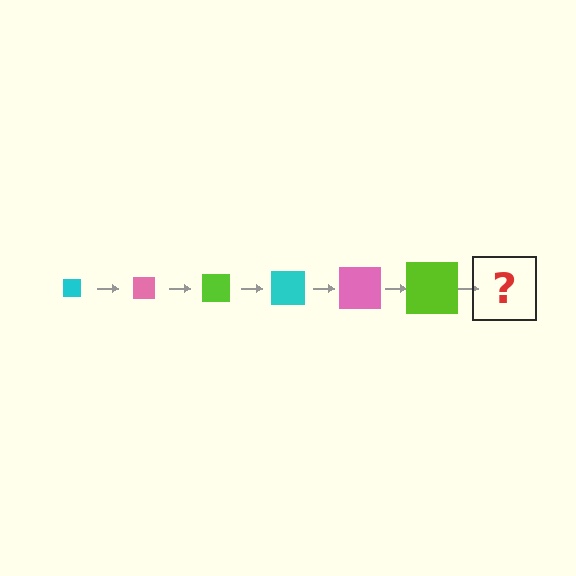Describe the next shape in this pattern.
It should be a cyan square, larger than the previous one.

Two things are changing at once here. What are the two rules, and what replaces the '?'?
The two rules are that the square grows larger each step and the color cycles through cyan, pink, and lime. The '?' should be a cyan square, larger than the previous one.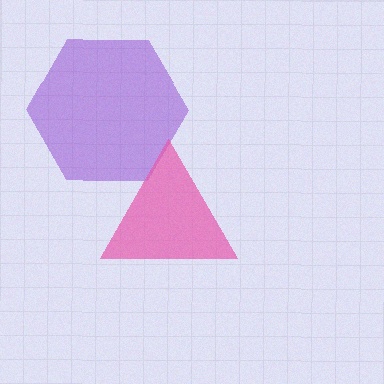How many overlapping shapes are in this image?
There are 2 overlapping shapes in the image.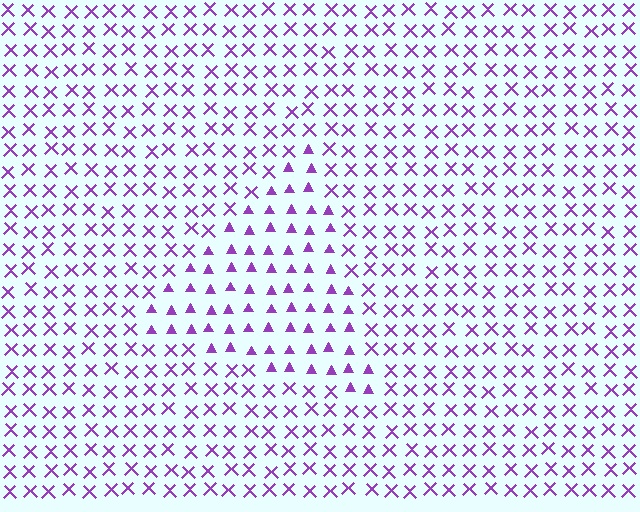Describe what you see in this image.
The image is filled with small purple elements arranged in a uniform grid. A triangle-shaped region contains triangles, while the surrounding area contains X marks. The boundary is defined purely by the change in element shape.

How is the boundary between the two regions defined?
The boundary is defined by a change in element shape: triangles inside vs. X marks outside. All elements share the same color and spacing.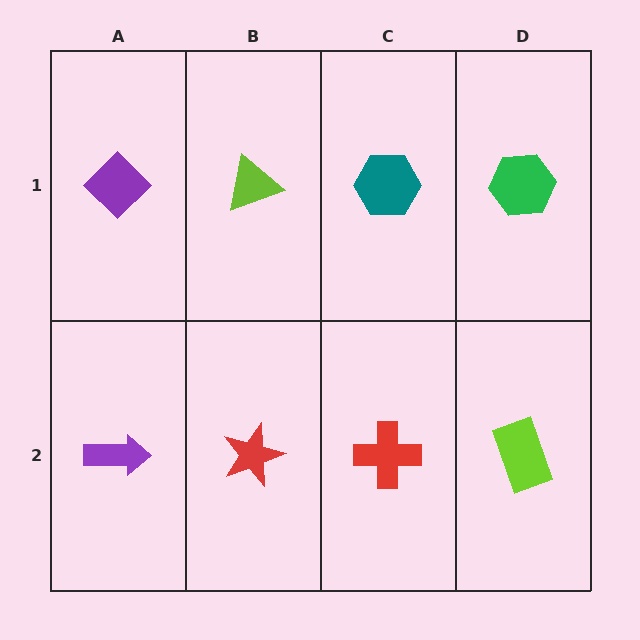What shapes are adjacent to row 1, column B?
A red star (row 2, column B), a purple diamond (row 1, column A), a teal hexagon (row 1, column C).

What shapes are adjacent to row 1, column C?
A red cross (row 2, column C), a lime triangle (row 1, column B), a green hexagon (row 1, column D).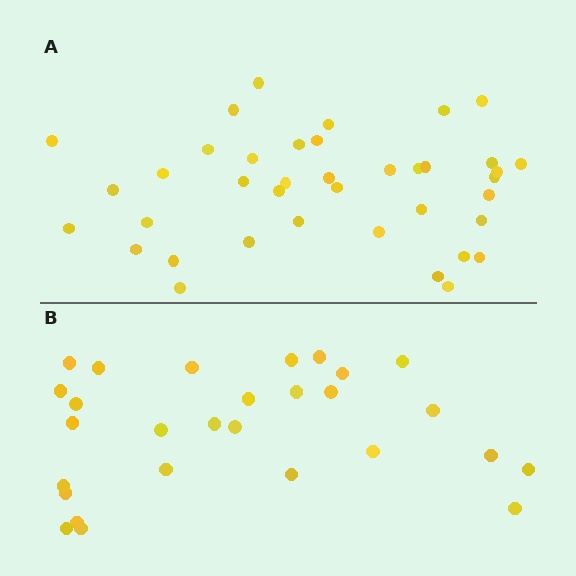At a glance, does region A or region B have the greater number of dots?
Region A (the top region) has more dots.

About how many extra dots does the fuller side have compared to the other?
Region A has roughly 12 or so more dots than region B.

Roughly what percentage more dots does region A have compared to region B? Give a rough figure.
About 40% more.